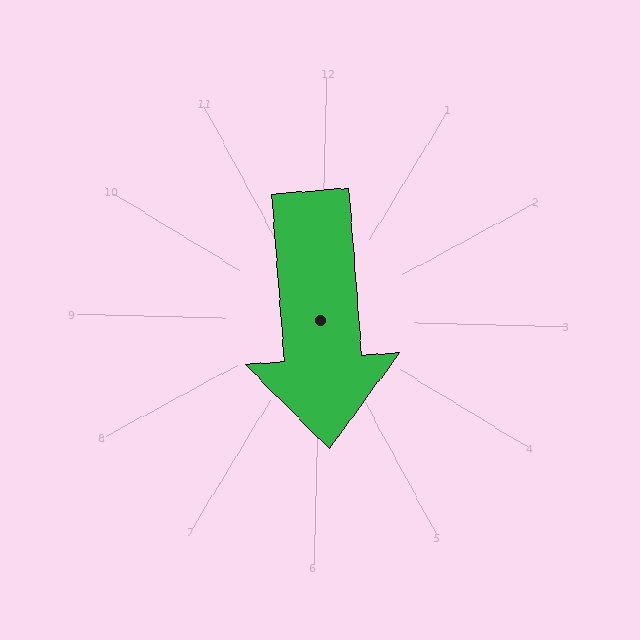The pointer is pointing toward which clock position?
Roughly 6 o'clock.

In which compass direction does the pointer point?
South.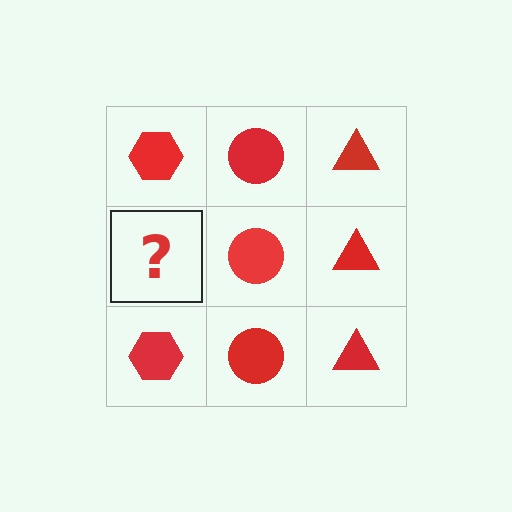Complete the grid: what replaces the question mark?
The question mark should be replaced with a red hexagon.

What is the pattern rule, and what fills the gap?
The rule is that each column has a consistent shape. The gap should be filled with a red hexagon.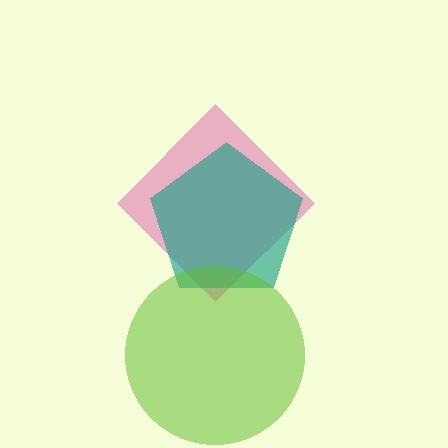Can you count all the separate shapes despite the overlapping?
Yes, there are 3 separate shapes.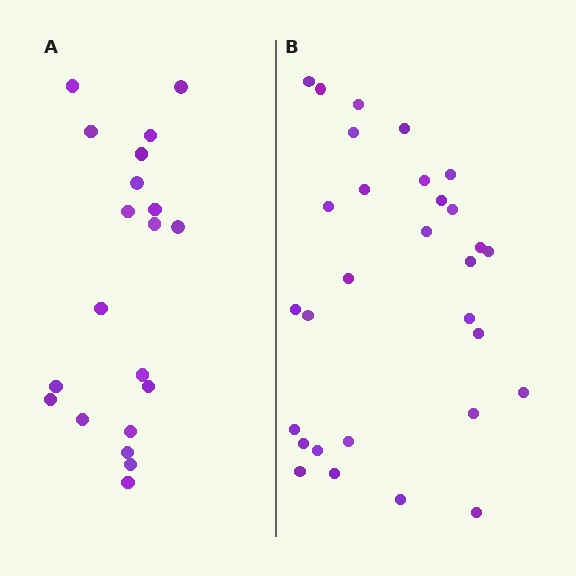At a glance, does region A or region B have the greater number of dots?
Region B (the right region) has more dots.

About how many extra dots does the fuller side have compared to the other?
Region B has roughly 10 or so more dots than region A.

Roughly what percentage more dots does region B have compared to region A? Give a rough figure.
About 50% more.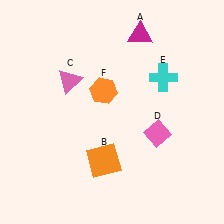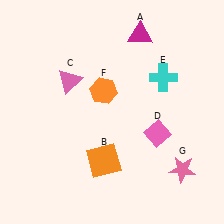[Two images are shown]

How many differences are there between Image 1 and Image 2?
There is 1 difference between the two images.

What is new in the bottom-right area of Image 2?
A pink star (G) was added in the bottom-right area of Image 2.